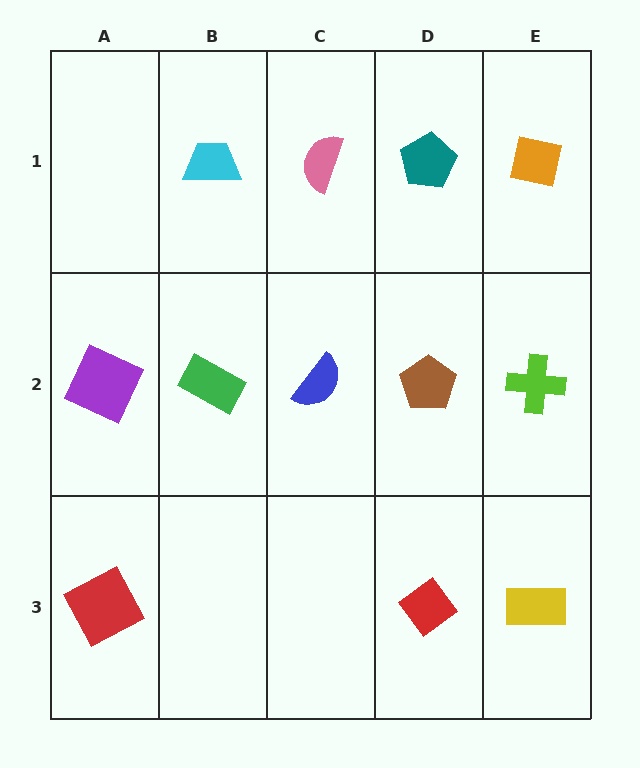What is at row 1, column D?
A teal pentagon.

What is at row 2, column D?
A brown pentagon.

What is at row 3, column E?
A yellow rectangle.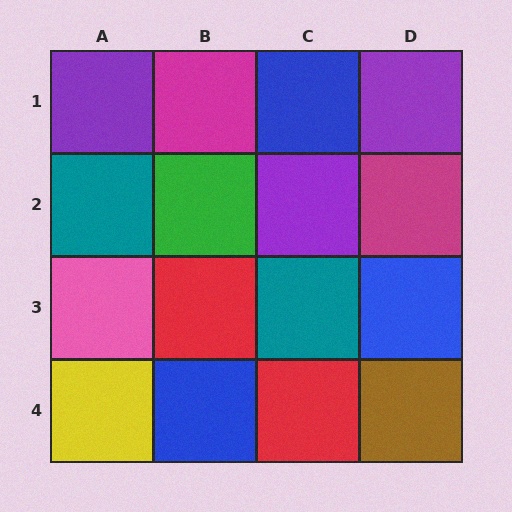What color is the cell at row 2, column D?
Magenta.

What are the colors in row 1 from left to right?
Purple, magenta, blue, purple.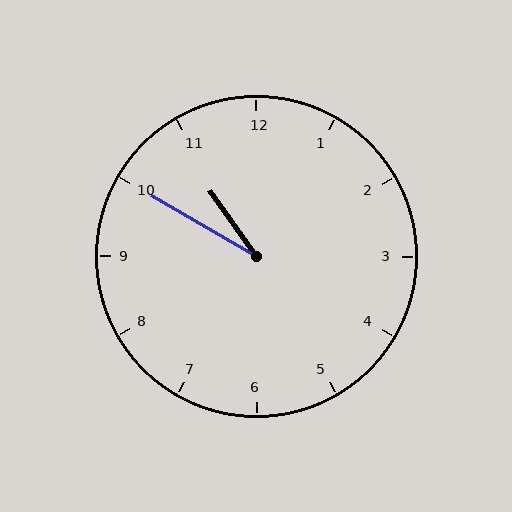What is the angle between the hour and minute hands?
Approximately 25 degrees.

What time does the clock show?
10:50.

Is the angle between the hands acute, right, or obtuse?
It is acute.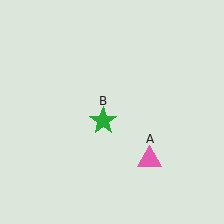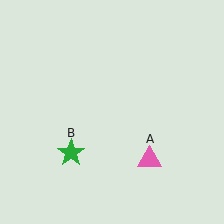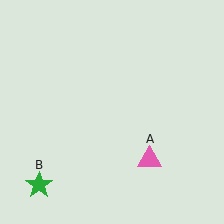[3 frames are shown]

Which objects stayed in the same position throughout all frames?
Pink triangle (object A) remained stationary.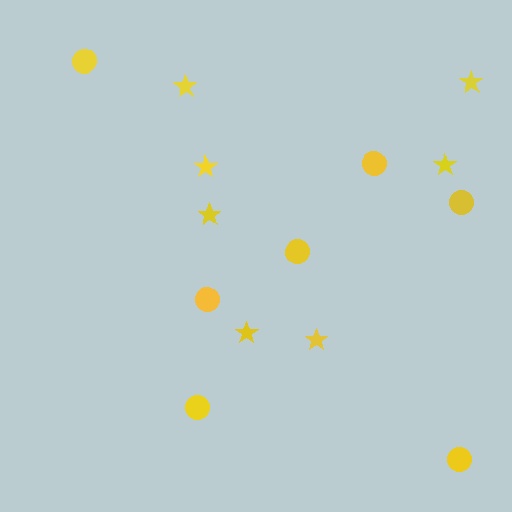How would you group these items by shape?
There are 2 groups: one group of circles (7) and one group of stars (7).